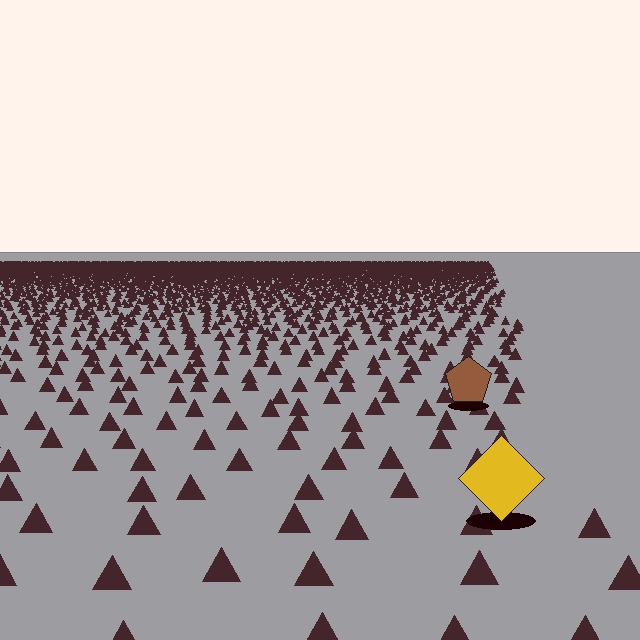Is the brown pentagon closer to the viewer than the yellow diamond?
No. The yellow diamond is closer — you can tell from the texture gradient: the ground texture is coarser near it.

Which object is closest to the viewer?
The yellow diamond is closest. The texture marks near it are larger and more spread out.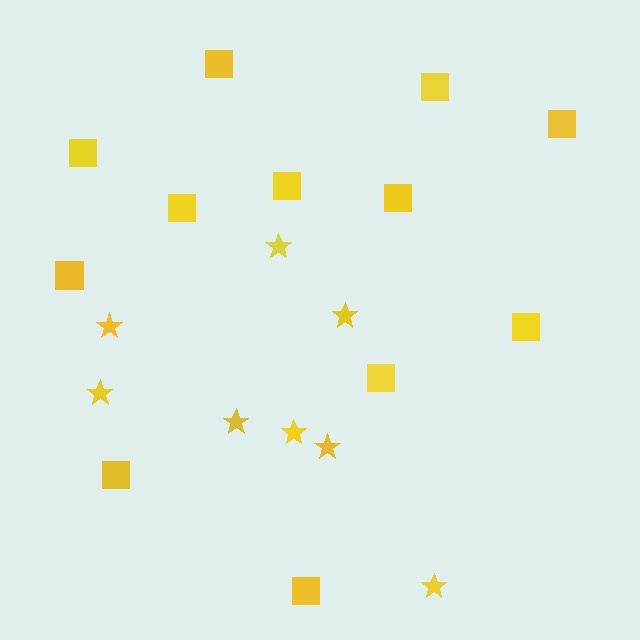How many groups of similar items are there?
There are 2 groups: one group of stars (8) and one group of squares (12).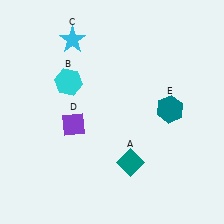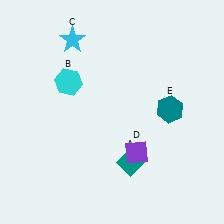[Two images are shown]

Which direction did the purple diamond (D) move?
The purple diamond (D) moved right.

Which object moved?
The purple diamond (D) moved right.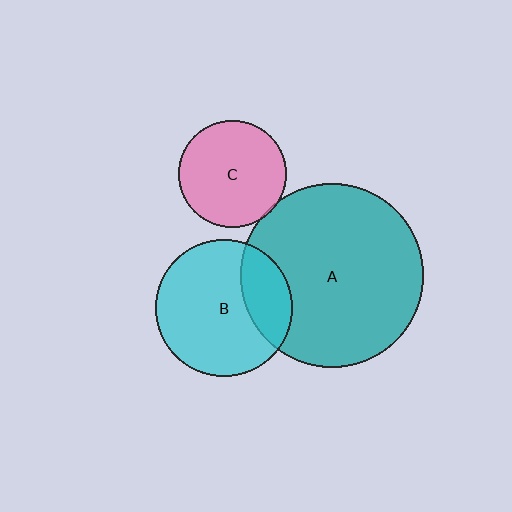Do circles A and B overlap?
Yes.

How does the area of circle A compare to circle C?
Approximately 2.9 times.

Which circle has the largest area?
Circle A (teal).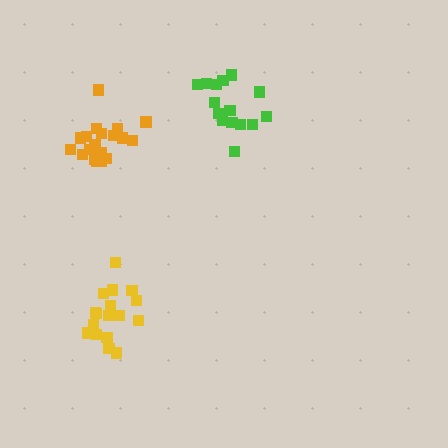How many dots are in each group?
Group 1: 18 dots, Group 2: 19 dots, Group 3: 15 dots (52 total).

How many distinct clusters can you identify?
There are 3 distinct clusters.